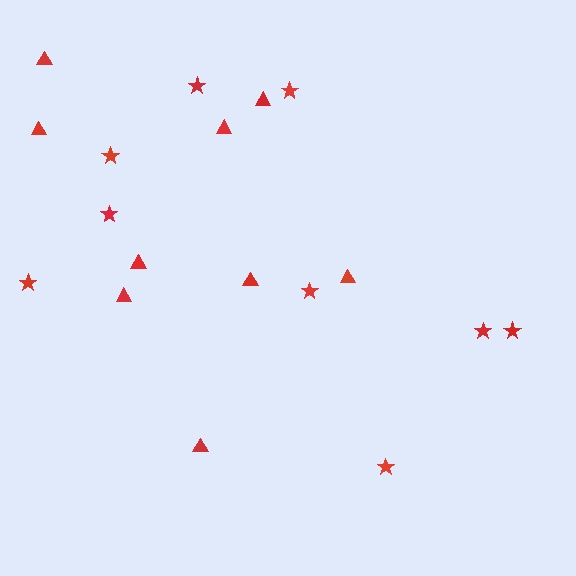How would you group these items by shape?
There are 2 groups: one group of triangles (9) and one group of stars (9).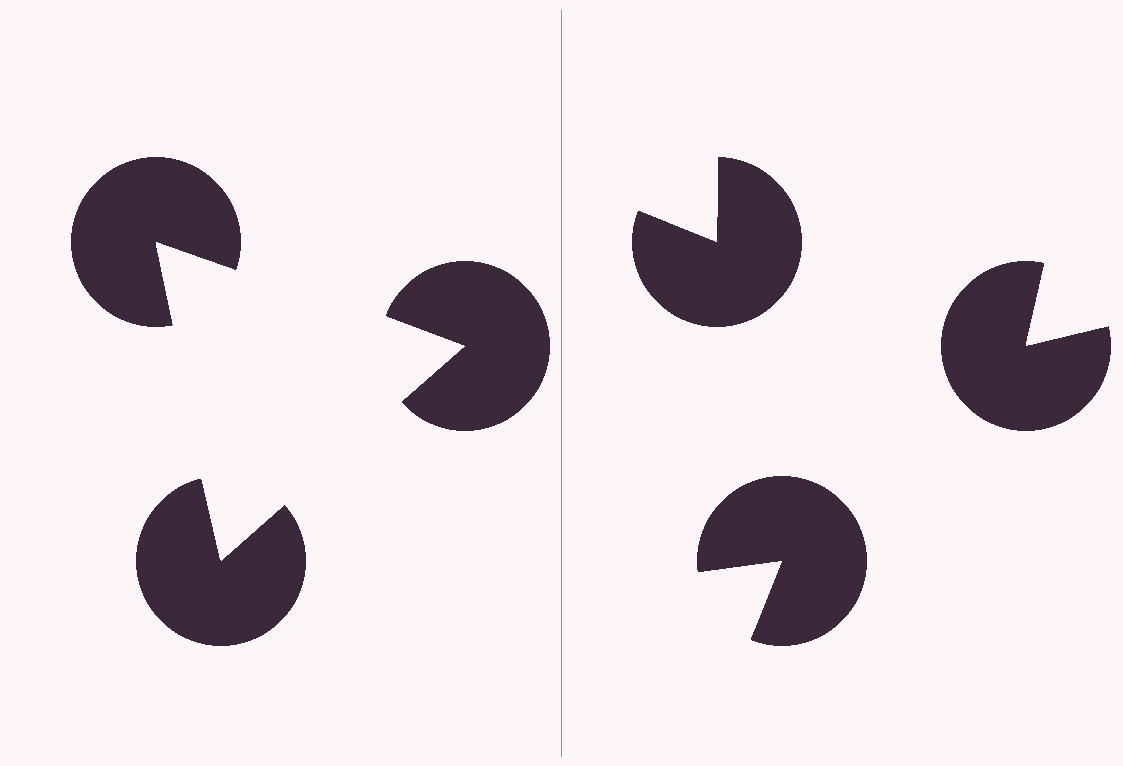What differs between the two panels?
The pac-man discs are positioned identically on both sides; only the wedge orientations differ. On the left they align to a triangle; on the right they are misaligned.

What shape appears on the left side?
An illusory triangle.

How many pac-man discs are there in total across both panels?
6 — 3 on each side.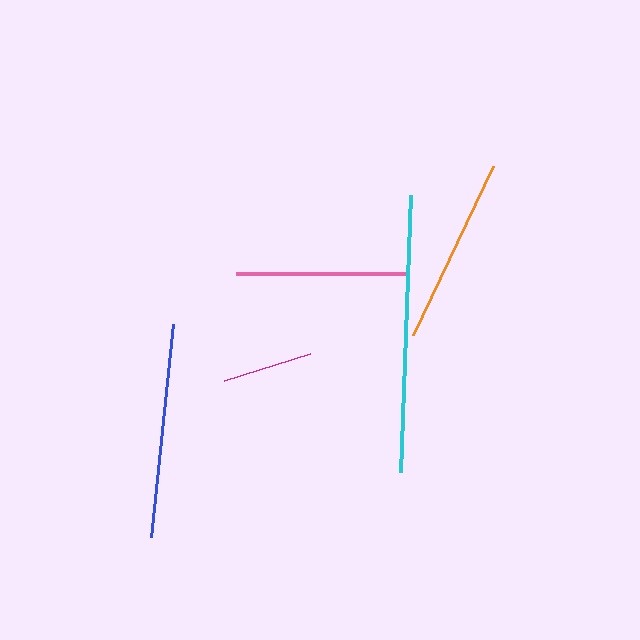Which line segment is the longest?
The cyan line is the longest at approximately 277 pixels.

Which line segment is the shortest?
The magenta line is the shortest at approximately 90 pixels.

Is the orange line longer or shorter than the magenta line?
The orange line is longer than the magenta line.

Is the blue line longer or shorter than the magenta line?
The blue line is longer than the magenta line.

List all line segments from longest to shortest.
From longest to shortest: cyan, blue, orange, pink, magenta.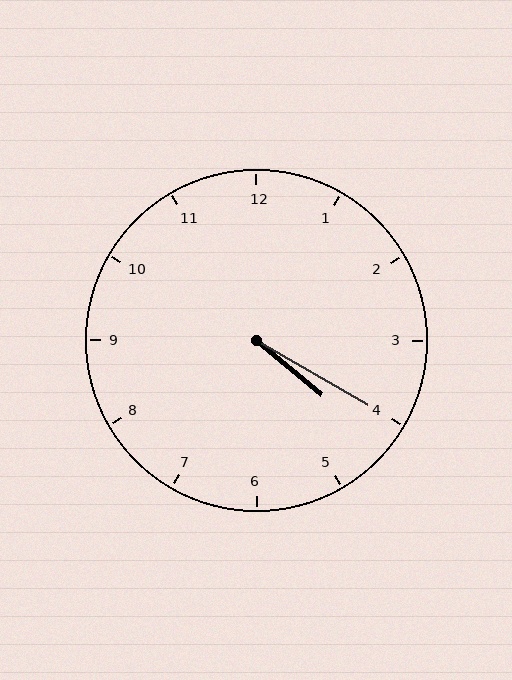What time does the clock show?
4:20.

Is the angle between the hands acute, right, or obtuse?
It is acute.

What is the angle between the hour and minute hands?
Approximately 10 degrees.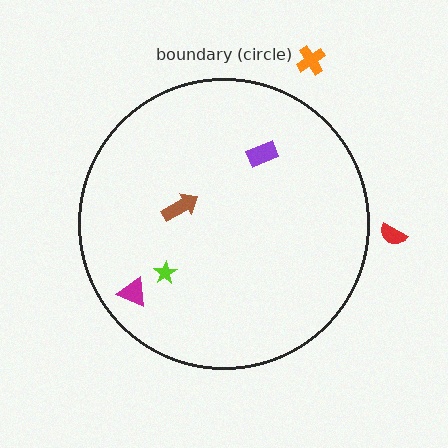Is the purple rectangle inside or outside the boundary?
Inside.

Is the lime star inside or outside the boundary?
Inside.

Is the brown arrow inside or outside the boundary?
Inside.